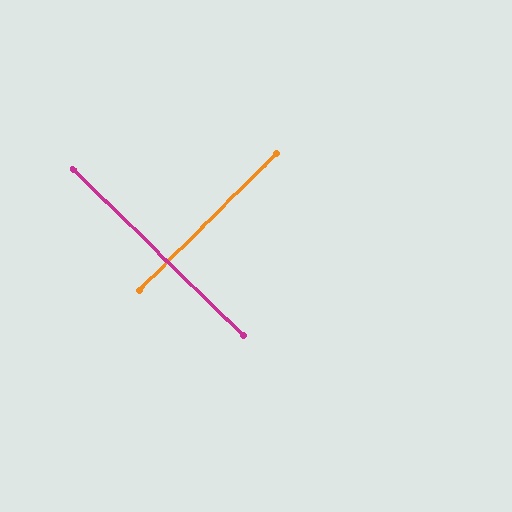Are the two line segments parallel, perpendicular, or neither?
Perpendicular — they meet at approximately 89°.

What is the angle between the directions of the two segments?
Approximately 89 degrees.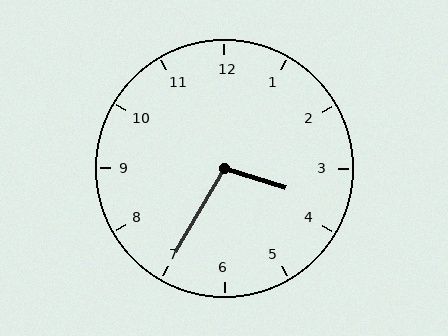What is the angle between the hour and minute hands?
Approximately 102 degrees.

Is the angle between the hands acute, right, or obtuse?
It is obtuse.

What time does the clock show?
3:35.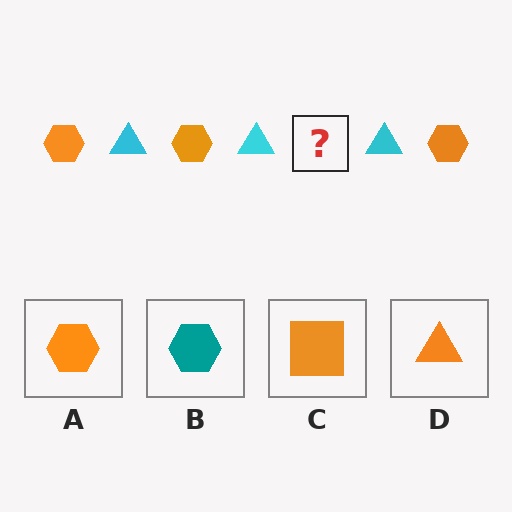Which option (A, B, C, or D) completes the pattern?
A.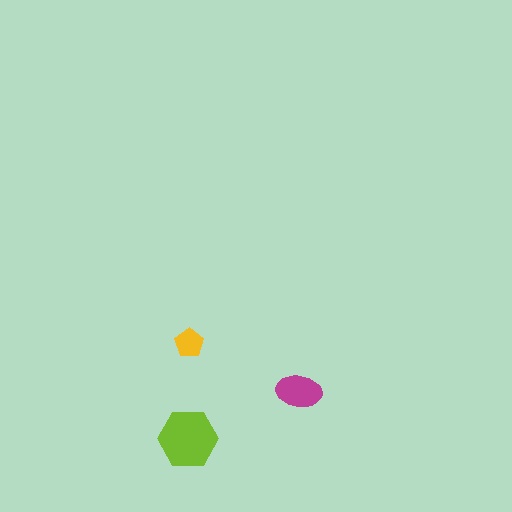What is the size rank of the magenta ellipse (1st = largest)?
2nd.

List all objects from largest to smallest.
The lime hexagon, the magenta ellipse, the yellow pentagon.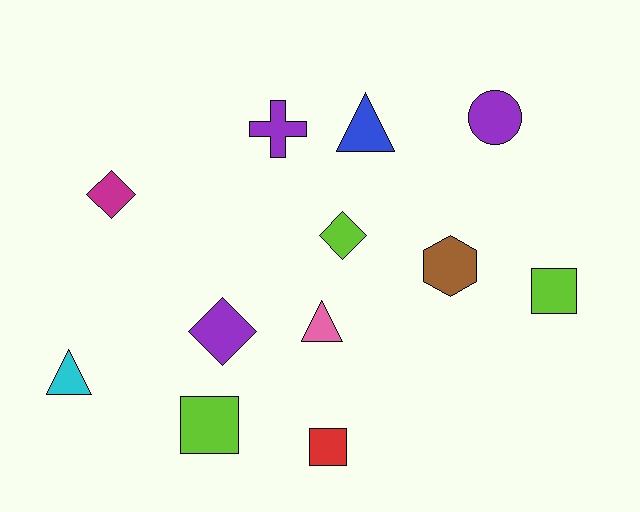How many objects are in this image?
There are 12 objects.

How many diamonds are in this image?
There are 3 diamonds.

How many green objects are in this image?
There are no green objects.